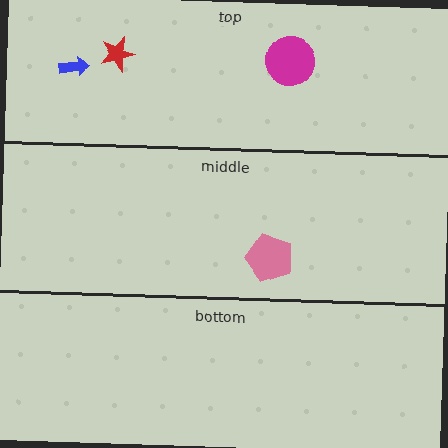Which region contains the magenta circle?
The top region.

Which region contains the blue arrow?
The top region.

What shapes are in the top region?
The red star, the blue arrow, the magenta circle.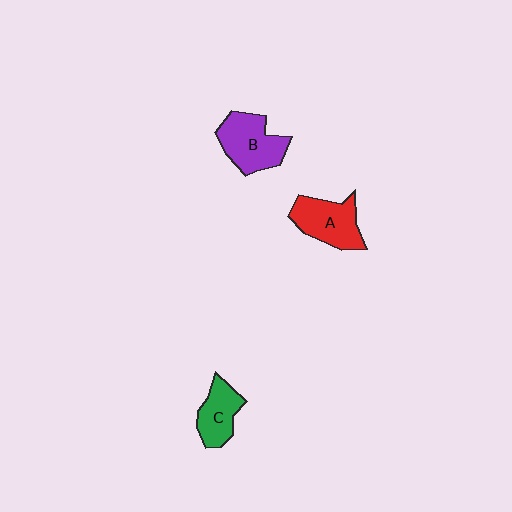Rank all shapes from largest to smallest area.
From largest to smallest: B (purple), A (red), C (green).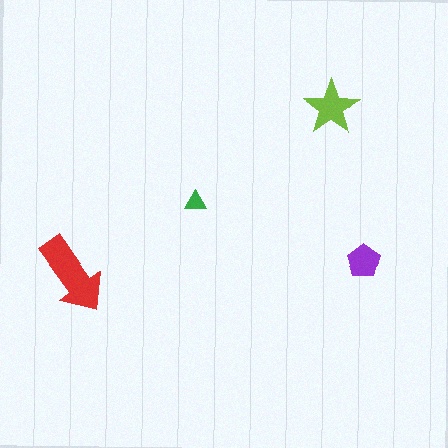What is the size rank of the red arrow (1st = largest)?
1st.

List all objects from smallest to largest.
The green triangle, the purple pentagon, the lime star, the red arrow.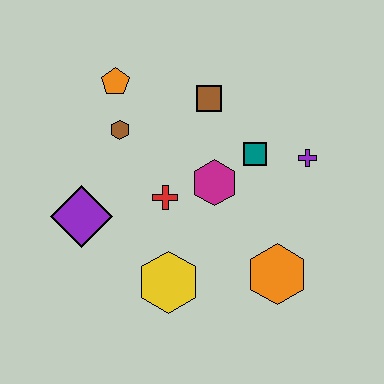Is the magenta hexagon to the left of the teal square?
Yes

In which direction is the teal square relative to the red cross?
The teal square is to the right of the red cross.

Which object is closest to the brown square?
The teal square is closest to the brown square.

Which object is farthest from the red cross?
The purple cross is farthest from the red cross.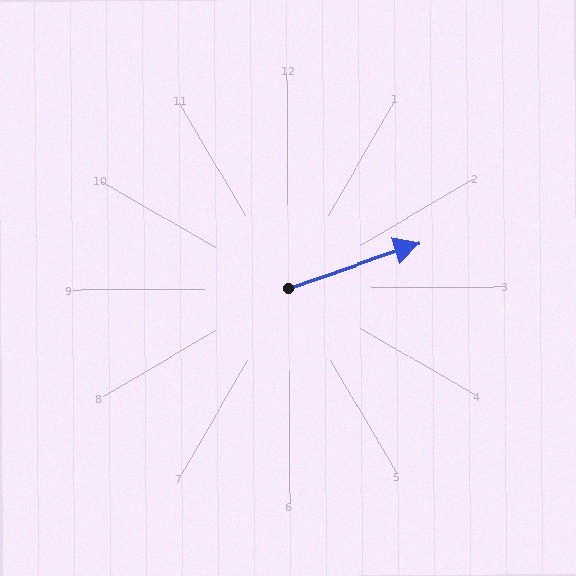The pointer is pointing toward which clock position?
Roughly 2 o'clock.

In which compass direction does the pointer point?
East.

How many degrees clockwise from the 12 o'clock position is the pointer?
Approximately 71 degrees.